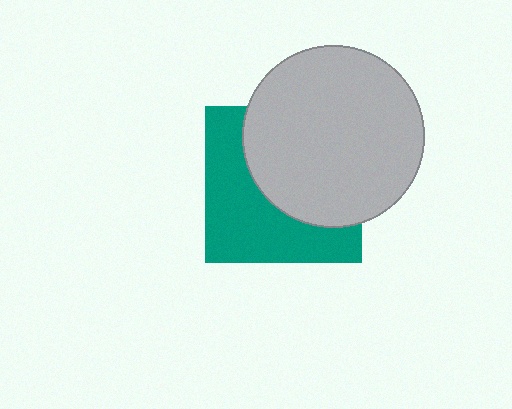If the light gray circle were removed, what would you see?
You would see the complete teal square.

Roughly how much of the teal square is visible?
About half of it is visible (roughly 48%).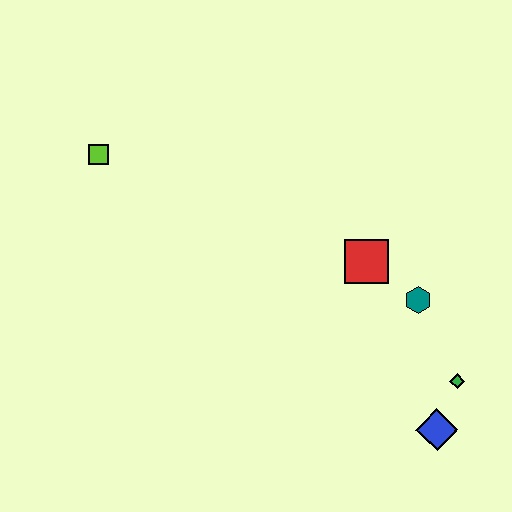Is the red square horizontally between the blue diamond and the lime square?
Yes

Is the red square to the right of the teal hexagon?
No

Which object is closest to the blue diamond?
The green diamond is closest to the blue diamond.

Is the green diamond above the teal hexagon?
No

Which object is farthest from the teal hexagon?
The lime square is farthest from the teal hexagon.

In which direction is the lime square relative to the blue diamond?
The lime square is to the left of the blue diamond.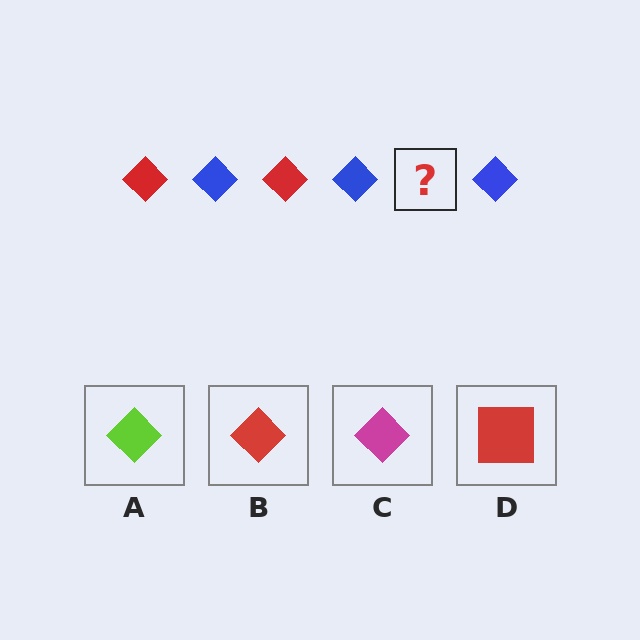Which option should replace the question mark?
Option B.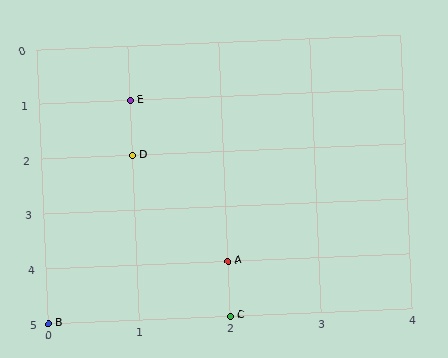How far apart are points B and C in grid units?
Points B and C are 2 columns apart.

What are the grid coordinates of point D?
Point D is at grid coordinates (1, 2).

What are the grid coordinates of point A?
Point A is at grid coordinates (2, 4).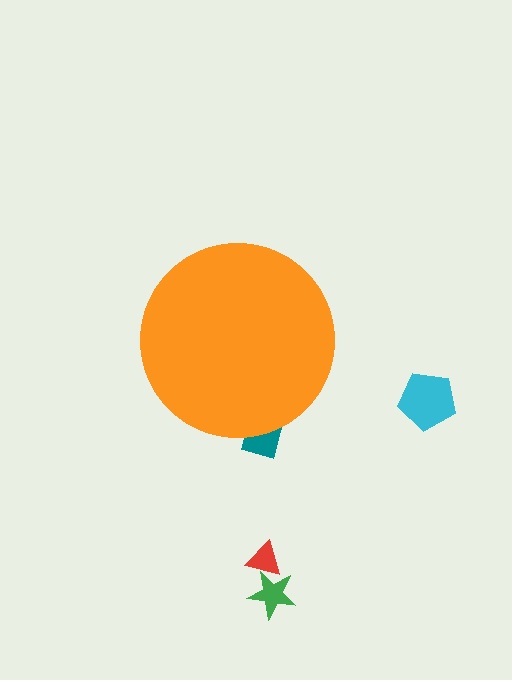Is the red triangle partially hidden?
No, the red triangle is fully visible.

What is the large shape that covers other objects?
An orange circle.